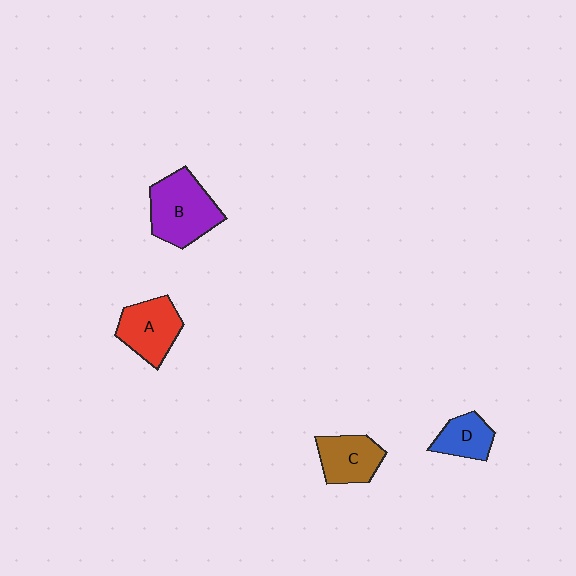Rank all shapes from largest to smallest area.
From largest to smallest: B (purple), A (red), C (brown), D (blue).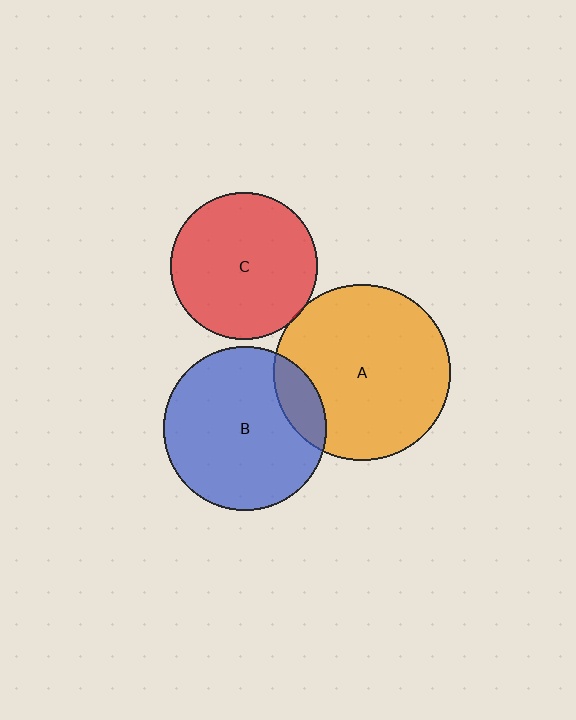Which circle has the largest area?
Circle A (orange).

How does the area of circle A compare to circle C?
Approximately 1.4 times.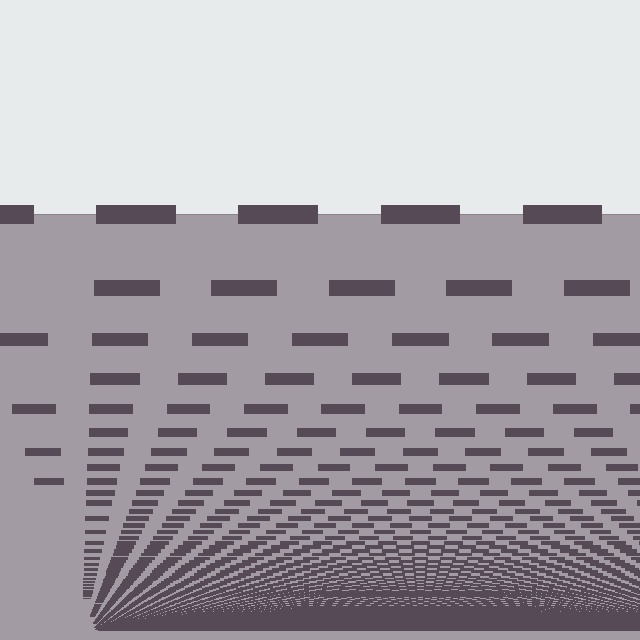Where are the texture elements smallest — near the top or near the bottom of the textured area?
Near the bottom.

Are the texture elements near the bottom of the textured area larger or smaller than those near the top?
Smaller. The gradient is inverted — elements near the bottom are smaller and denser.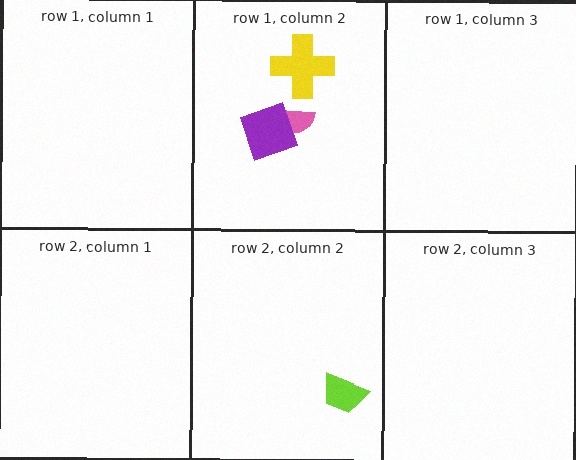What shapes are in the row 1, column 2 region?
The yellow cross, the pink semicircle, the purple diamond.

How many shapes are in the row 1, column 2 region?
3.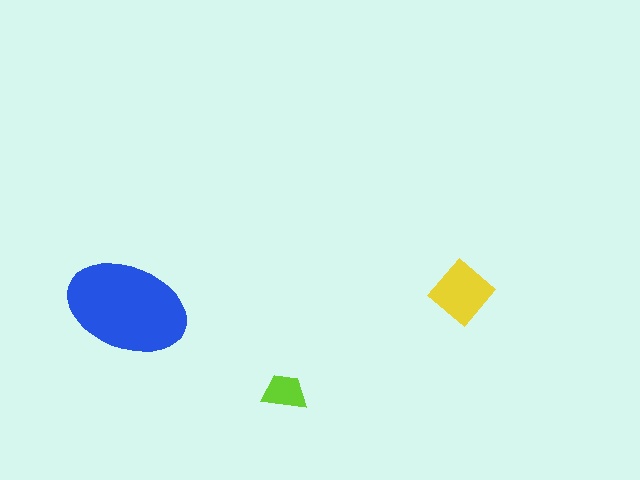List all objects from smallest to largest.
The lime trapezoid, the yellow diamond, the blue ellipse.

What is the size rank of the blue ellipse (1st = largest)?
1st.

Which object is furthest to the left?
The blue ellipse is leftmost.